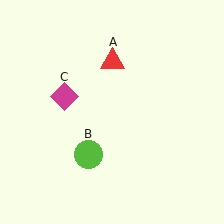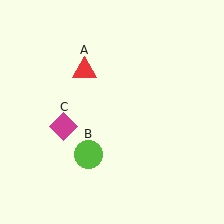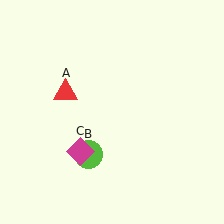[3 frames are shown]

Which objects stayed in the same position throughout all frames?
Lime circle (object B) remained stationary.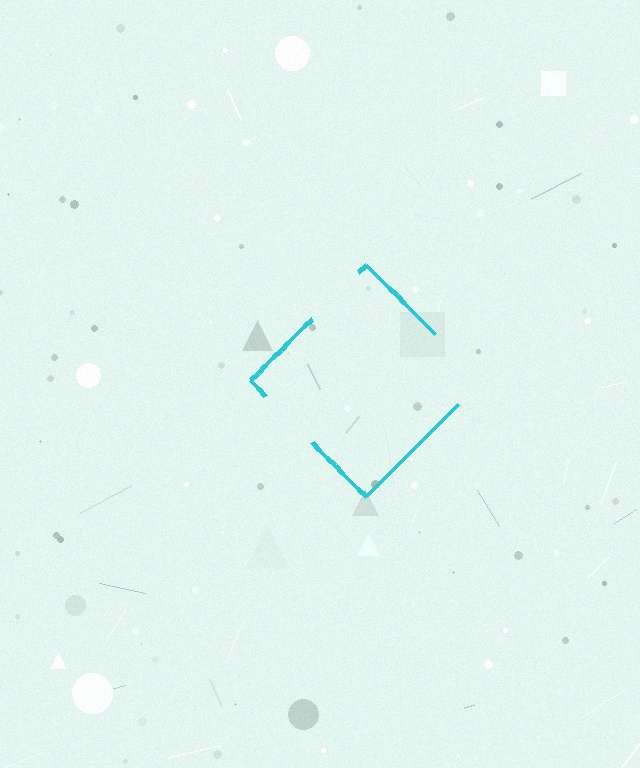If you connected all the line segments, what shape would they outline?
They would outline a diamond.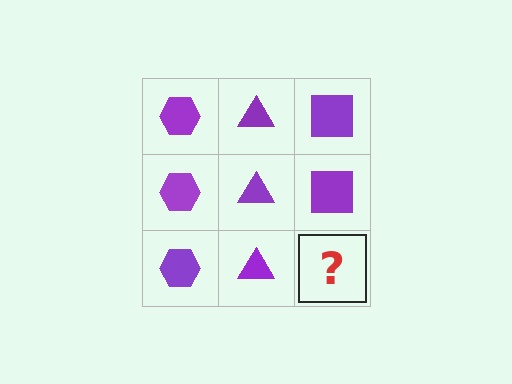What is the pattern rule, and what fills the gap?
The rule is that each column has a consistent shape. The gap should be filled with a purple square.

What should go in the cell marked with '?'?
The missing cell should contain a purple square.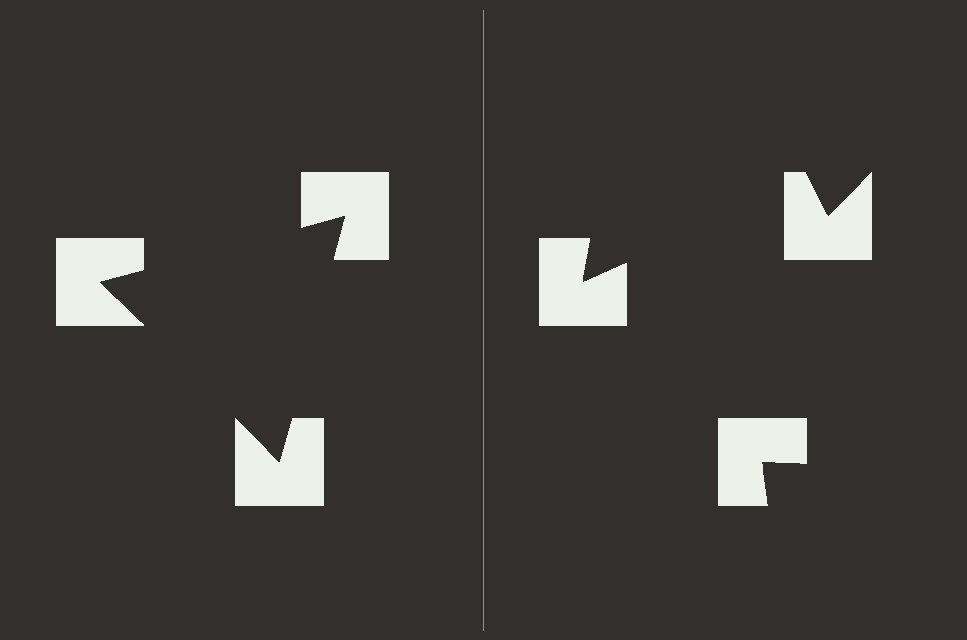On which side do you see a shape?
An illusory triangle appears on the left side. On the right side the wedge cuts are rotated, so no coherent shape forms.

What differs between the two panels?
The notched squares are positioned identically on both sides; only the wedge orientations differ. On the left they align to a triangle; on the right they are misaligned.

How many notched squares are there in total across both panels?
6 — 3 on each side.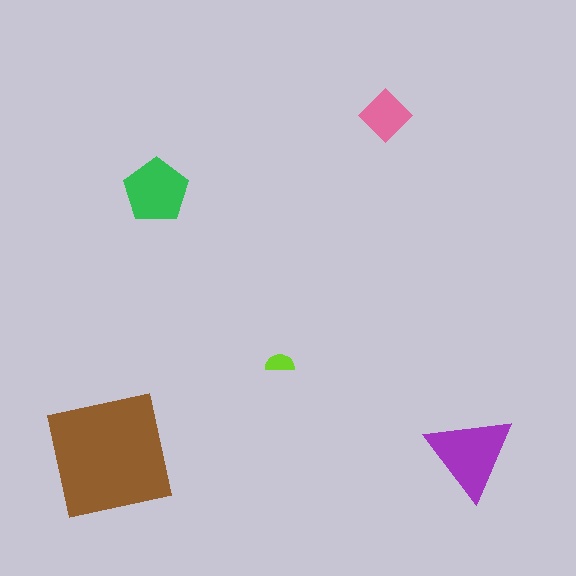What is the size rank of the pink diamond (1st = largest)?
4th.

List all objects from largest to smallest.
The brown square, the purple triangle, the green pentagon, the pink diamond, the lime semicircle.